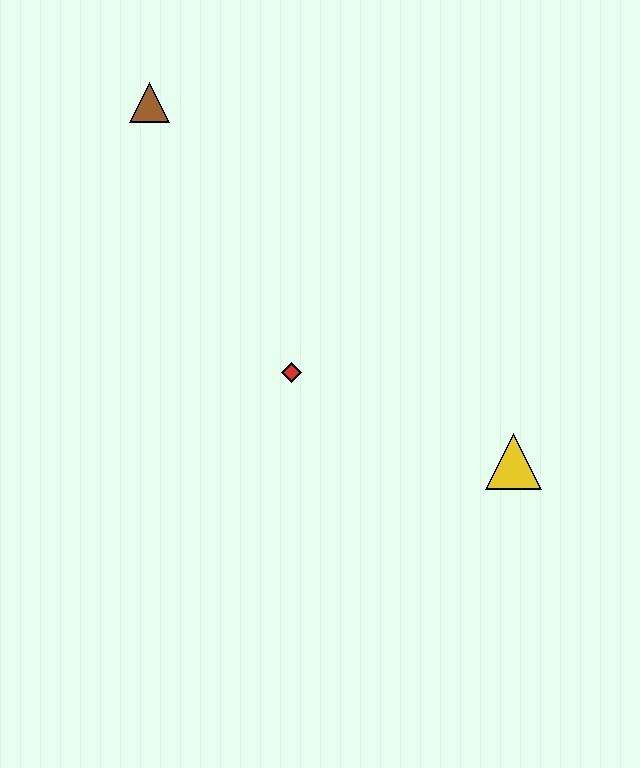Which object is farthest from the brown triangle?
The yellow triangle is farthest from the brown triangle.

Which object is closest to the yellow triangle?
The red diamond is closest to the yellow triangle.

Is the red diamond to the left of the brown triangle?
No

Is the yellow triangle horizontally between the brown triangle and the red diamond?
No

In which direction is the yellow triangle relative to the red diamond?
The yellow triangle is to the right of the red diamond.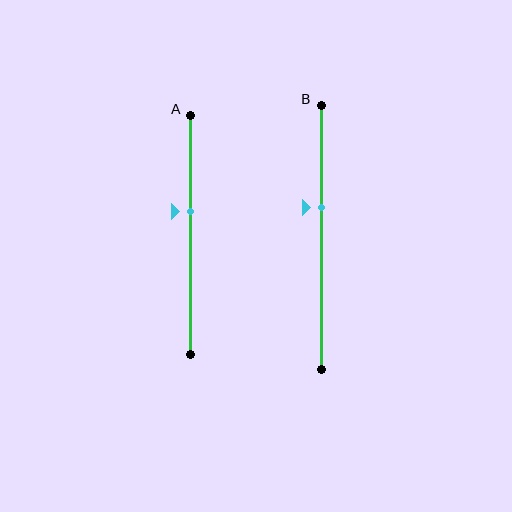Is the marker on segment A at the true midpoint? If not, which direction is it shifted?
No, the marker on segment A is shifted upward by about 10% of the segment length.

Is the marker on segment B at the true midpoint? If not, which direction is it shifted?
No, the marker on segment B is shifted upward by about 11% of the segment length.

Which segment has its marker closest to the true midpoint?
Segment A has its marker closest to the true midpoint.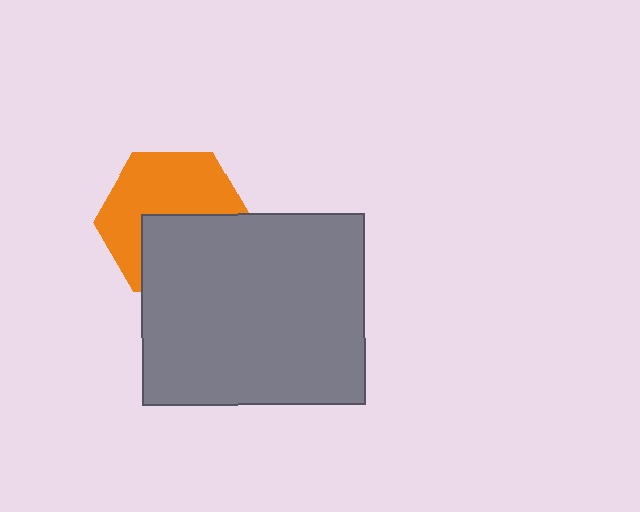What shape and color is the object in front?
The object in front is a gray rectangle.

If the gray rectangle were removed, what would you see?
You would see the complete orange hexagon.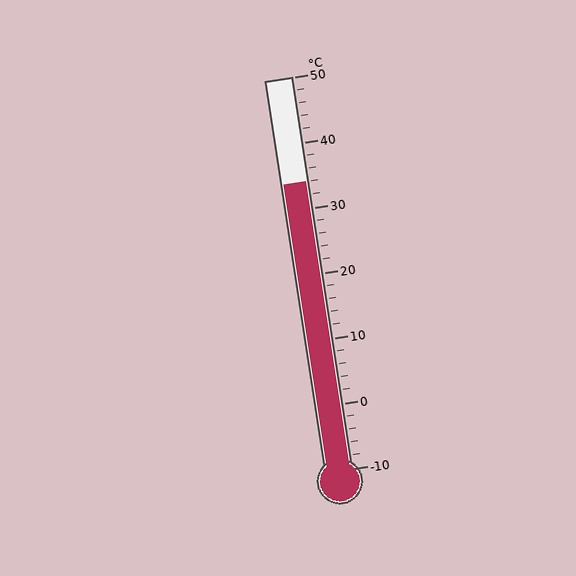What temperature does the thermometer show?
The thermometer shows approximately 34°C.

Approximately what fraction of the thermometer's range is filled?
The thermometer is filled to approximately 75% of its range.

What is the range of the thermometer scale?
The thermometer scale ranges from -10°C to 50°C.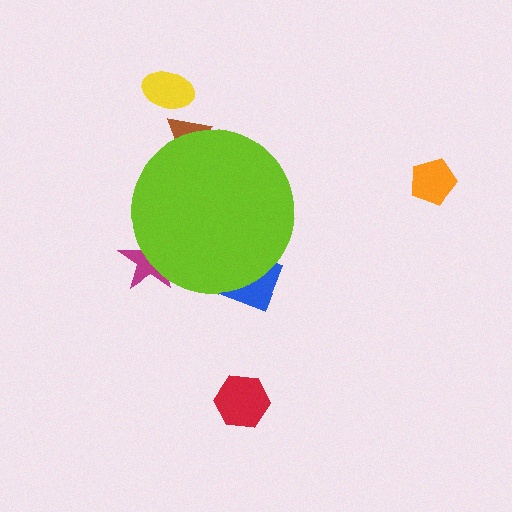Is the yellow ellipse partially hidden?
No, the yellow ellipse is fully visible.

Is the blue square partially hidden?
Yes, the blue square is partially hidden behind the lime circle.